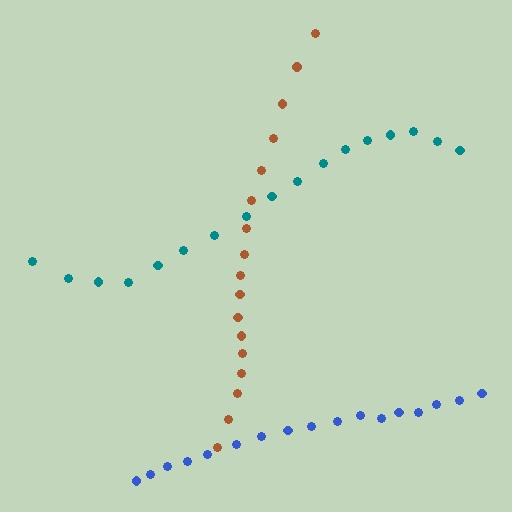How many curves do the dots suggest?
There are 3 distinct paths.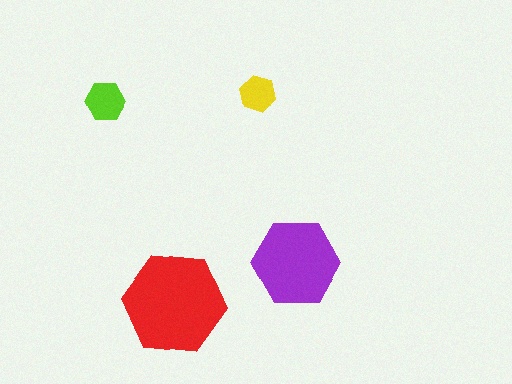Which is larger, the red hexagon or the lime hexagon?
The red one.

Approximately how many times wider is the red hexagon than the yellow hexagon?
About 3 times wider.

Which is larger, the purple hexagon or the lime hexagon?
The purple one.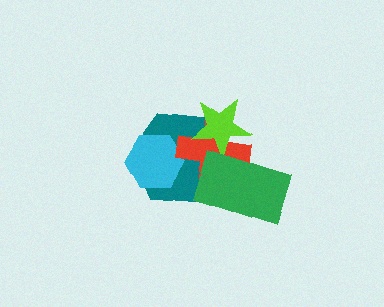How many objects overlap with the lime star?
3 objects overlap with the lime star.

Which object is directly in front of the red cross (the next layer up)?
The lime star is directly in front of the red cross.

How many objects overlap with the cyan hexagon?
2 objects overlap with the cyan hexagon.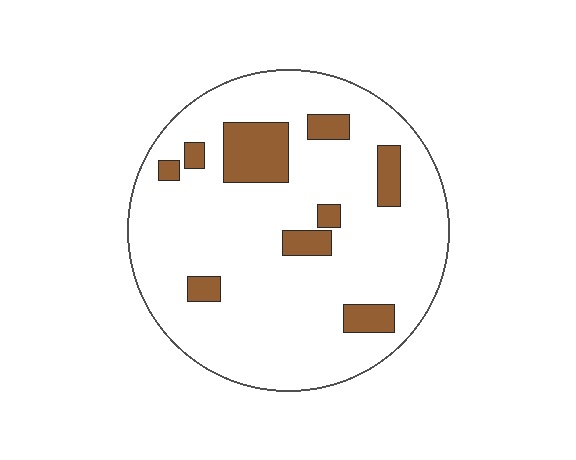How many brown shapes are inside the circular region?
9.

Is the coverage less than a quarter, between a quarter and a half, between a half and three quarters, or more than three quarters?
Less than a quarter.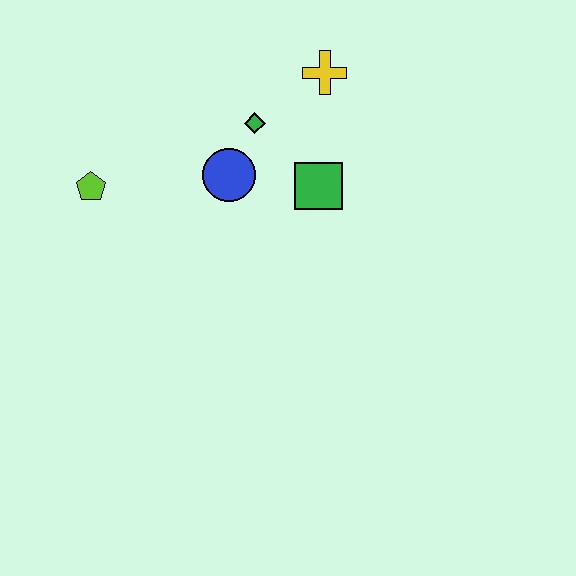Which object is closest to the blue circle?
The green diamond is closest to the blue circle.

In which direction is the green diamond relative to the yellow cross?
The green diamond is to the left of the yellow cross.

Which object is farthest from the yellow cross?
The lime pentagon is farthest from the yellow cross.